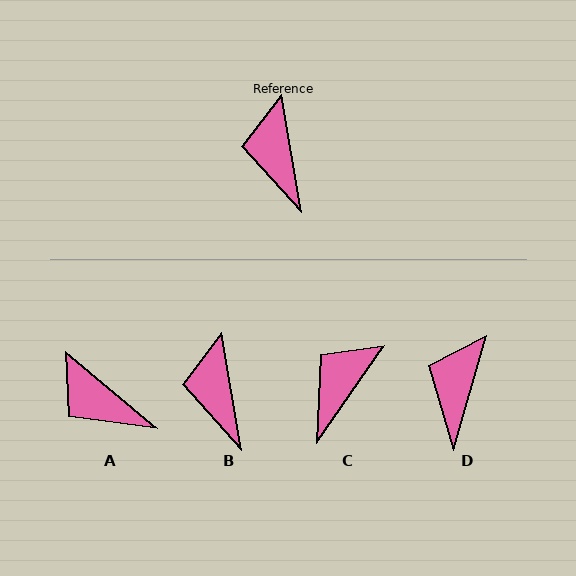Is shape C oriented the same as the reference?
No, it is off by about 45 degrees.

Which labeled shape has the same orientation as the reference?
B.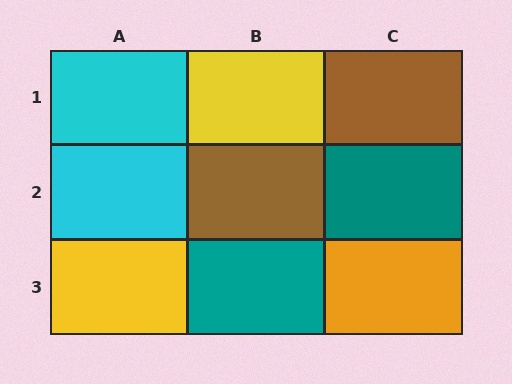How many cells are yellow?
2 cells are yellow.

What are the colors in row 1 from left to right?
Cyan, yellow, brown.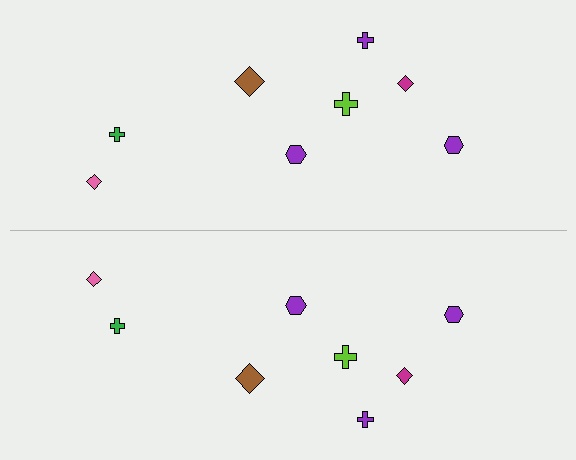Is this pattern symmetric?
Yes, this pattern has bilateral (reflection) symmetry.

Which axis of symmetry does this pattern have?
The pattern has a horizontal axis of symmetry running through the center of the image.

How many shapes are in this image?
There are 16 shapes in this image.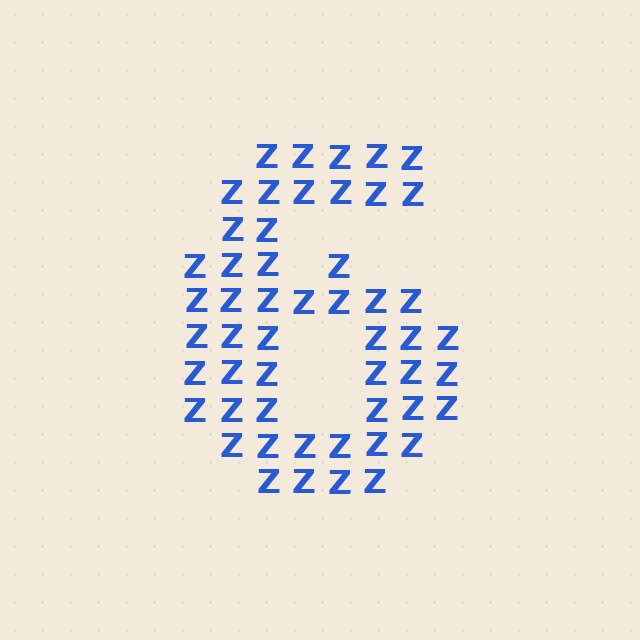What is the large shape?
The large shape is the digit 6.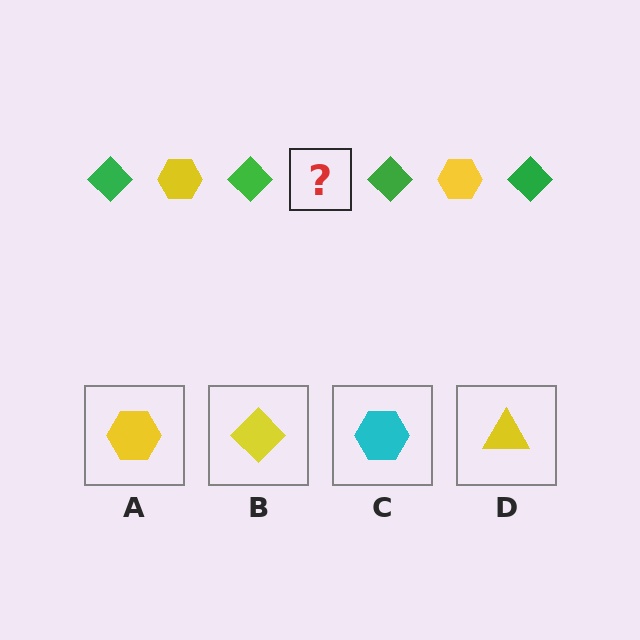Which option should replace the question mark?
Option A.